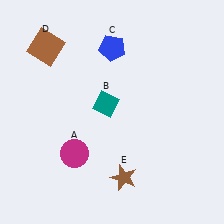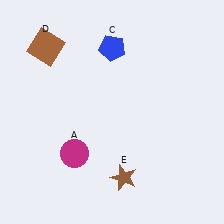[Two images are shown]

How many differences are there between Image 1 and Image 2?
There is 1 difference between the two images.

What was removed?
The teal diamond (B) was removed in Image 2.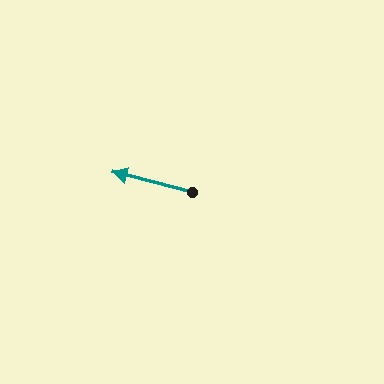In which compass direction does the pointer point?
West.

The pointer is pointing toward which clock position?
Roughly 9 o'clock.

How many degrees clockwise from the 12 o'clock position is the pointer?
Approximately 284 degrees.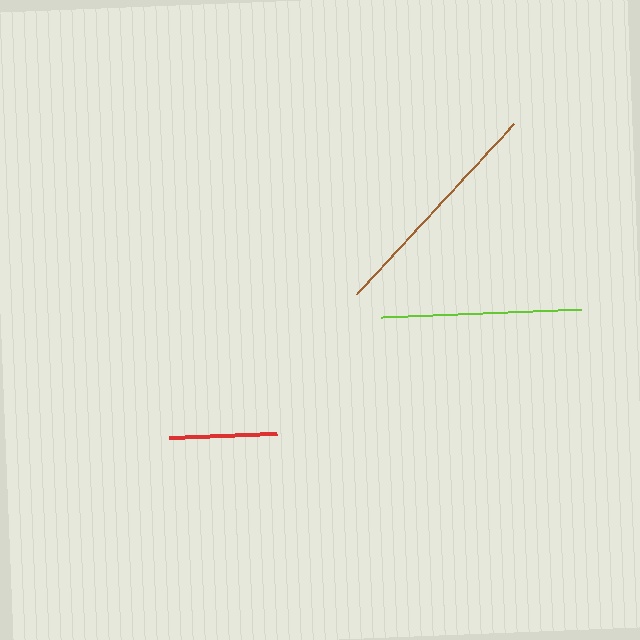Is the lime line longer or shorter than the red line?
The lime line is longer than the red line.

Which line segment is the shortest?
The red line is the shortest at approximately 108 pixels.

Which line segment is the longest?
The brown line is the longest at approximately 232 pixels.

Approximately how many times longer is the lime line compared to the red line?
The lime line is approximately 1.9 times the length of the red line.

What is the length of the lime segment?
The lime segment is approximately 201 pixels long.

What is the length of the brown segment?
The brown segment is approximately 232 pixels long.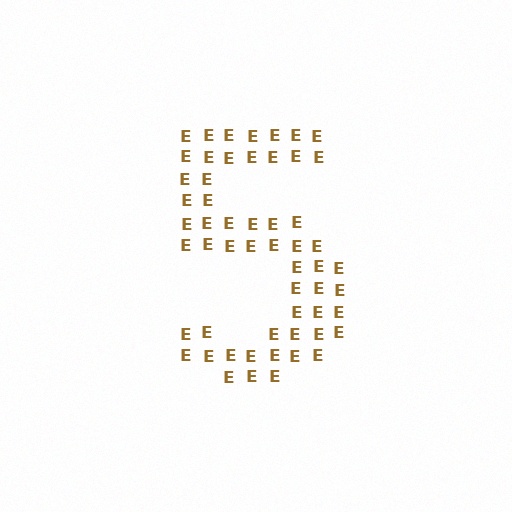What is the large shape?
The large shape is the digit 5.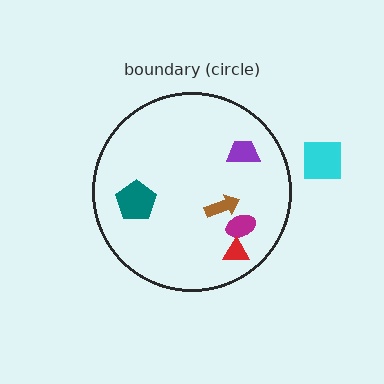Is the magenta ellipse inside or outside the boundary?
Inside.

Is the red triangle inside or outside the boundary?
Inside.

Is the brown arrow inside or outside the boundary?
Inside.